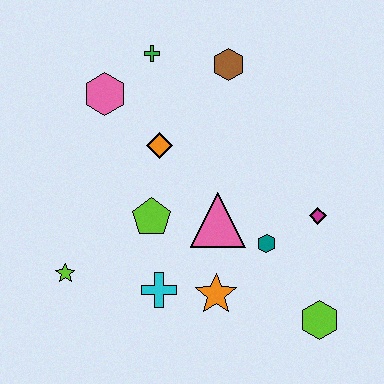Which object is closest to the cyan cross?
The orange star is closest to the cyan cross.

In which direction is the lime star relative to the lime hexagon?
The lime star is to the left of the lime hexagon.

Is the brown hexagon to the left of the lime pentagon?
No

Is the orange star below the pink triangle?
Yes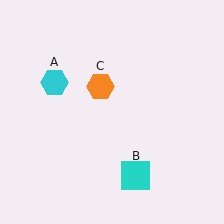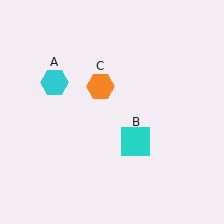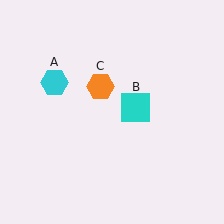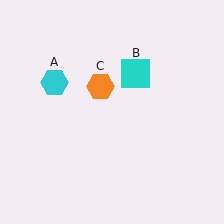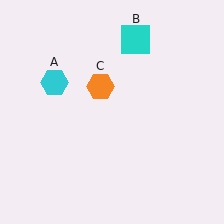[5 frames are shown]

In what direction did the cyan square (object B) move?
The cyan square (object B) moved up.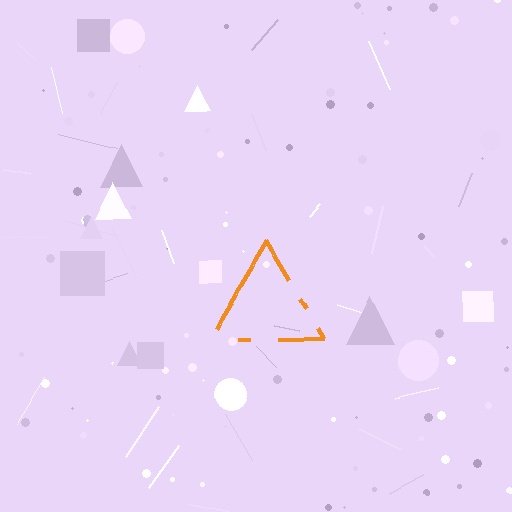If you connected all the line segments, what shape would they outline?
They would outline a triangle.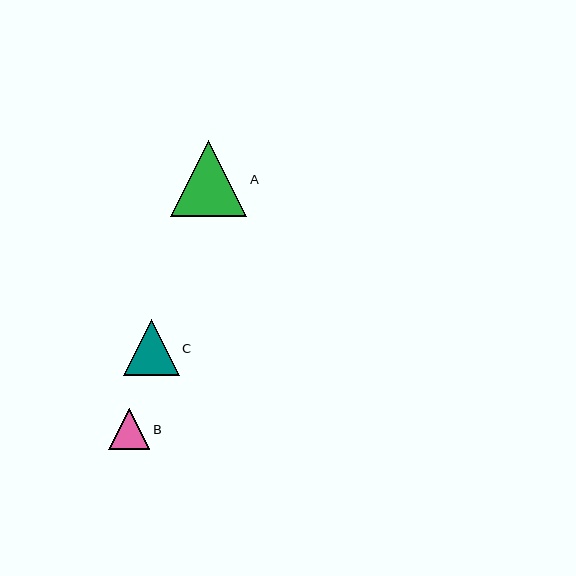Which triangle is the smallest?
Triangle B is the smallest with a size of approximately 41 pixels.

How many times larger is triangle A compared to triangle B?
Triangle A is approximately 1.9 times the size of triangle B.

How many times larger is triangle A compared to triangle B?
Triangle A is approximately 1.9 times the size of triangle B.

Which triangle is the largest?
Triangle A is the largest with a size of approximately 76 pixels.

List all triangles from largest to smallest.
From largest to smallest: A, C, B.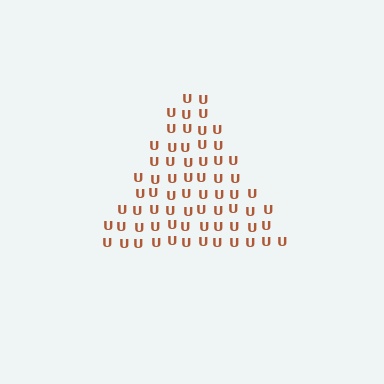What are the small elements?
The small elements are letter U's.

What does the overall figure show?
The overall figure shows a triangle.